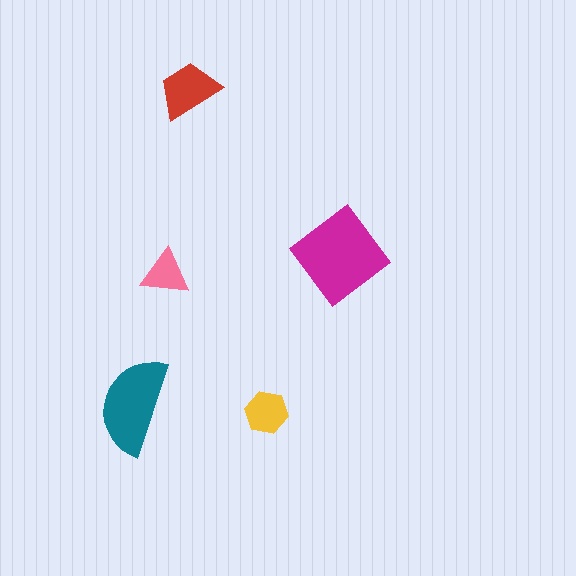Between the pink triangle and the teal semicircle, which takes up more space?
The teal semicircle.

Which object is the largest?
The magenta diamond.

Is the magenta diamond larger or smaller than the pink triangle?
Larger.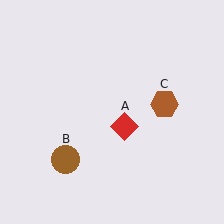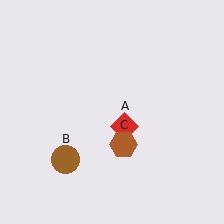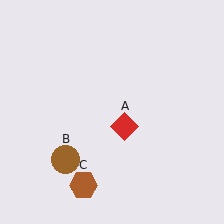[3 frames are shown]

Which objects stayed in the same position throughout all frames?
Red diamond (object A) and brown circle (object B) remained stationary.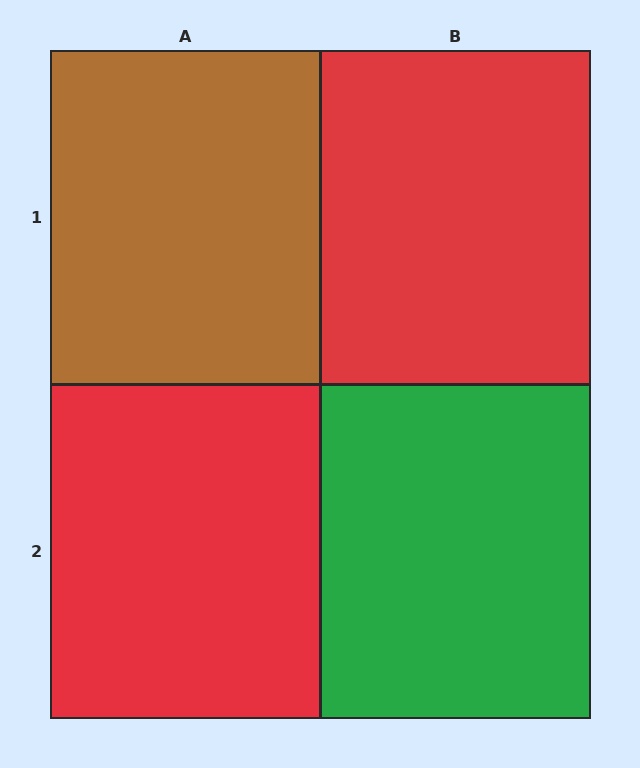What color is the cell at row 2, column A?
Red.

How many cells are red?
2 cells are red.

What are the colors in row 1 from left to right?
Brown, red.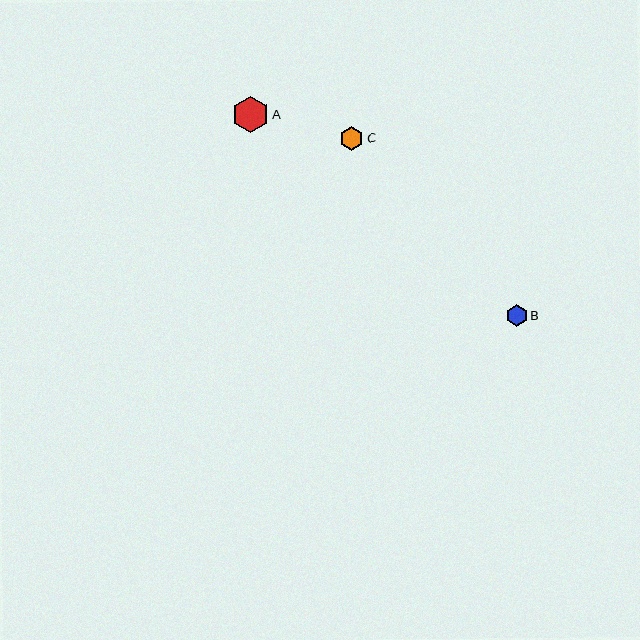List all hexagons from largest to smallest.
From largest to smallest: A, C, B.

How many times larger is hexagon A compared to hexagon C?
Hexagon A is approximately 1.5 times the size of hexagon C.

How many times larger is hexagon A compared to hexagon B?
Hexagon A is approximately 1.7 times the size of hexagon B.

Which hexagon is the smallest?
Hexagon B is the smallest with a size of approximately 22 pixels.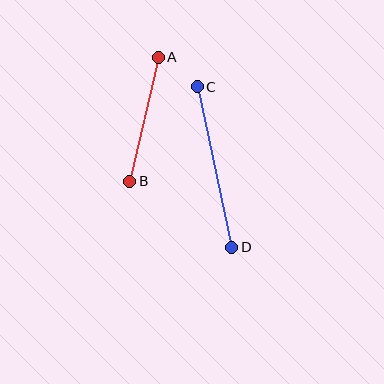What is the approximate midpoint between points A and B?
The midpoint is at approximately (144, 119) pixels.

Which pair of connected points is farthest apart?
Points C and D are farthest apart.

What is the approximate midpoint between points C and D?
The midpoint is at approximately (215, 167) pixels.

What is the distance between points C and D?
The distance is approximately 164 pixels.